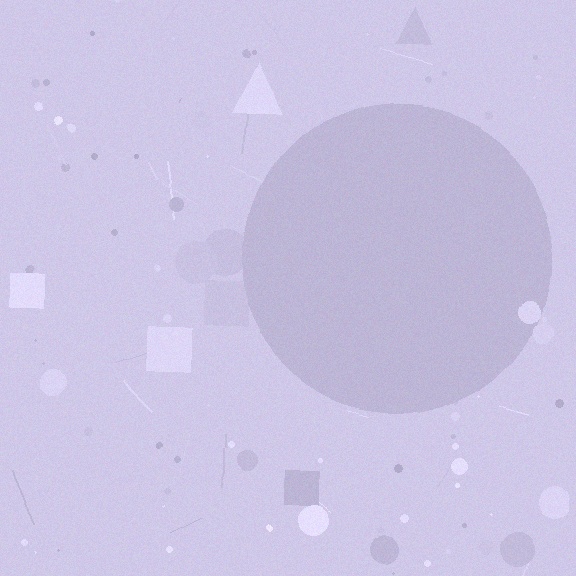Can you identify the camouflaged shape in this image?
The camouflaged shape is a circle.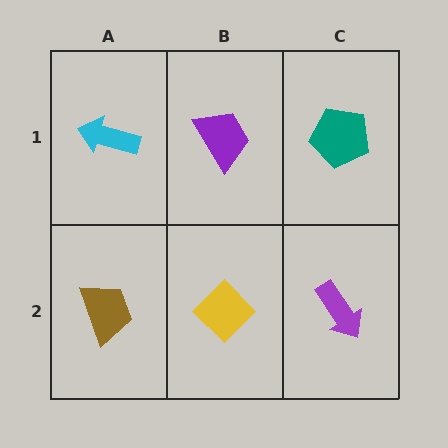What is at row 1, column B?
A purple trapezoid.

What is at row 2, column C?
A purple arrow.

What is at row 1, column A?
A cyan arrow.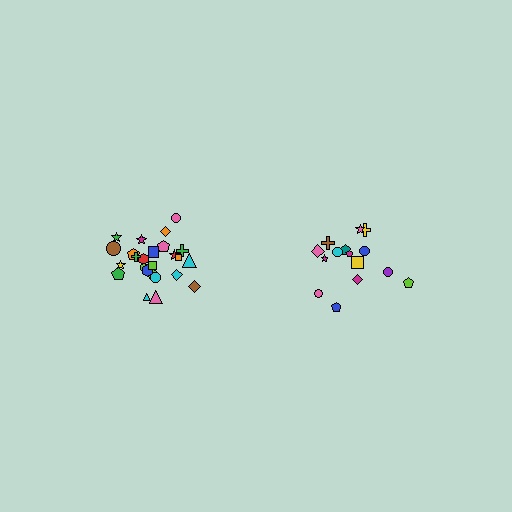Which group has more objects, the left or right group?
The left group.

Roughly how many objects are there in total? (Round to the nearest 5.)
Roughly 40 objects in total.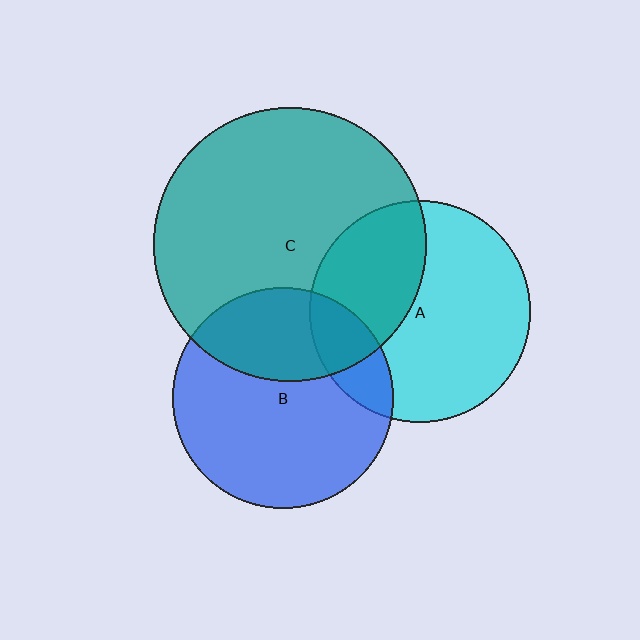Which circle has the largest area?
Circle C (teal).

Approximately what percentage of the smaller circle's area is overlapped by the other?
Approximately 35%.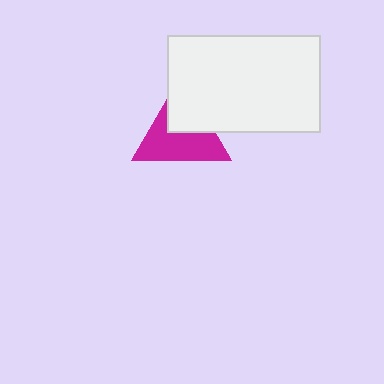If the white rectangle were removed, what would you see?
You would see the complete magenta triangle.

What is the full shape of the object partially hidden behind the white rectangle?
The partially hidden object is a magenta triangle.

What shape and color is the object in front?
The object in front is a white rectangle.